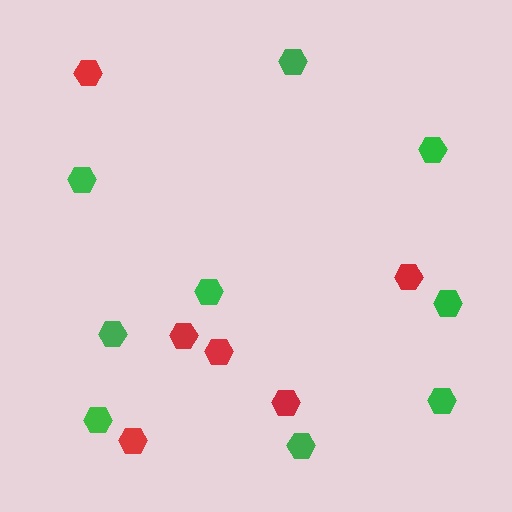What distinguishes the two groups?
There are 2 groups: one group of green hexagons (9) and one group of red hexagons (6).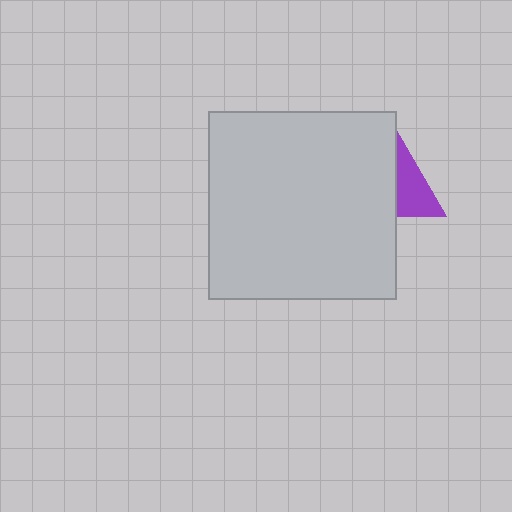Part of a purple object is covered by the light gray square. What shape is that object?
It is a triangle.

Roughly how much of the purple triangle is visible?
About half of it is visible (roughly 46%).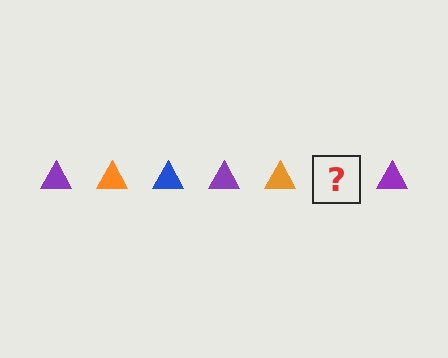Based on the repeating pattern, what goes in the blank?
The blank should be a blue triangle.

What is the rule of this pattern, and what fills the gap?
The rule is that the pattern cycles through purple, orange, blue triangles. The gap should be filled with a blue triangle.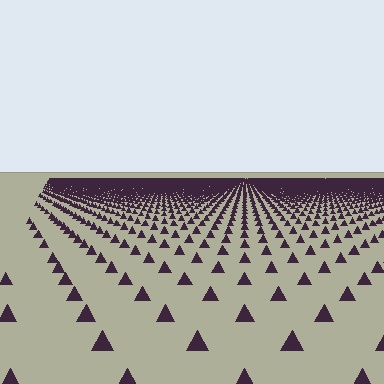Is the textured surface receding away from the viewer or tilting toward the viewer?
The surface is receding away from the viewer. Texture elements get smaller and denser toward the top.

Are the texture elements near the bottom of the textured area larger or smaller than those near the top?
Larger. Near the bottom, elements are closer to the viewer and appear at a bigger on-screen size.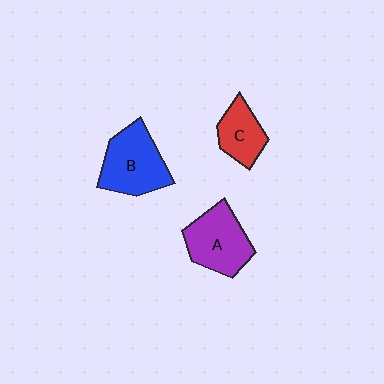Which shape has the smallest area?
Shape C (red).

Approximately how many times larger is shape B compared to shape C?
Approximately 1.6 times.